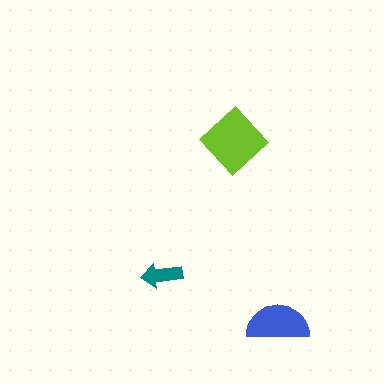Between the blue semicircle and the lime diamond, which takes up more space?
The lime diamond.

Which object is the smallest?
The teal arrow.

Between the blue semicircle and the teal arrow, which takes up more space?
The blue semicircle.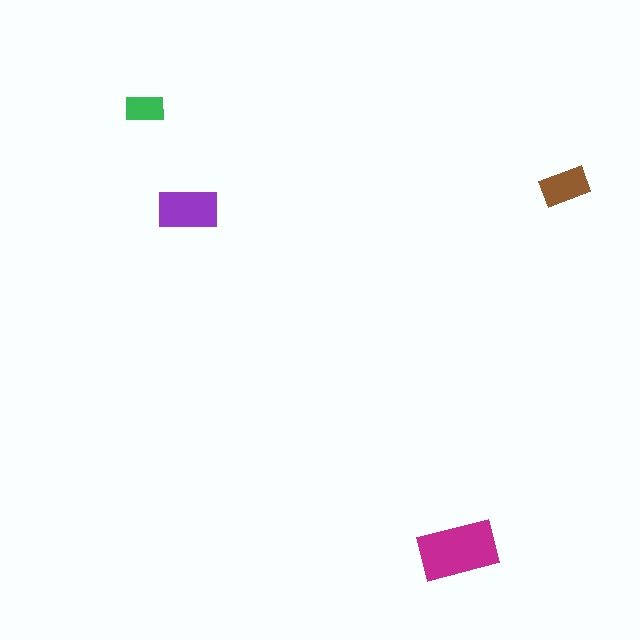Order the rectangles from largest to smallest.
the magenta one, the purple one, the brown one, the green one.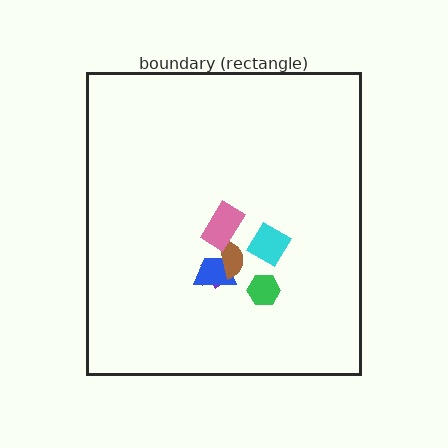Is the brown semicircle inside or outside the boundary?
Inside.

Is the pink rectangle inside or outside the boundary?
Inside.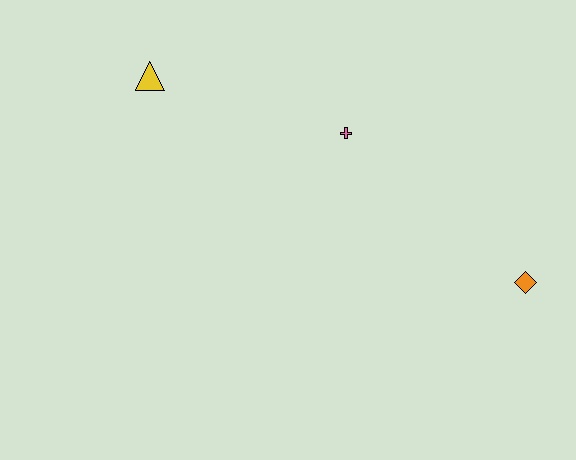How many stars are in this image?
There are no stars.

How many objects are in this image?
There are 3 objects.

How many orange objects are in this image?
There is 1 orange object.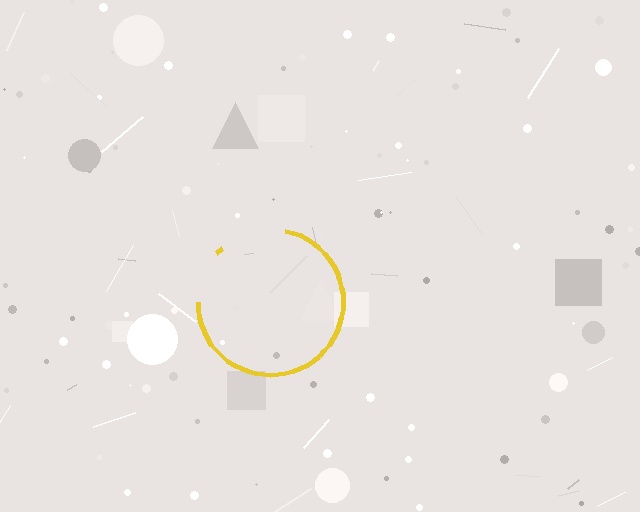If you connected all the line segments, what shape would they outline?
They would outline a circle.